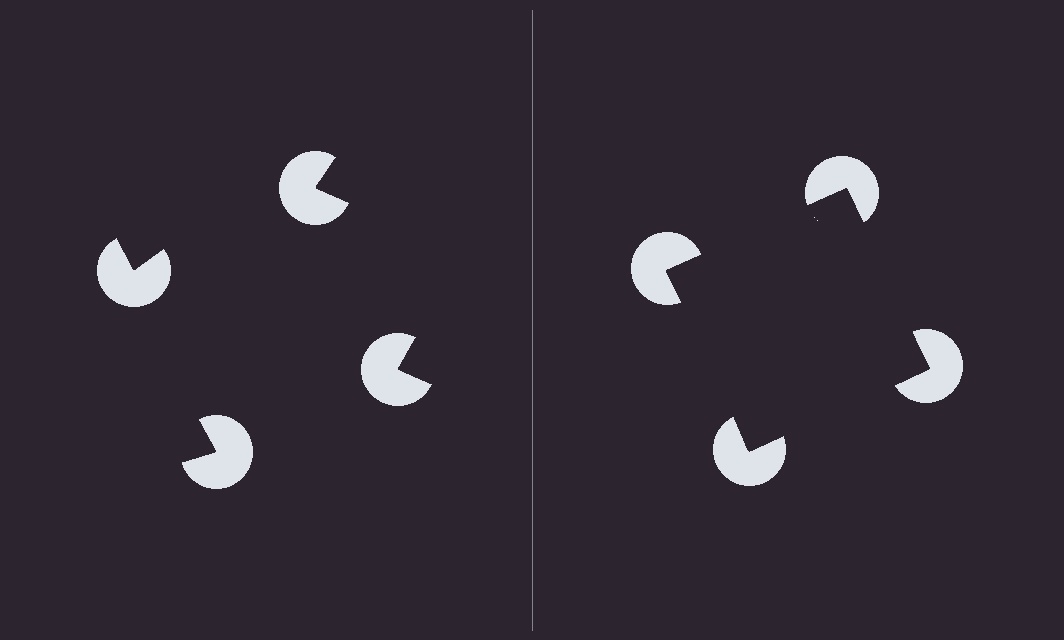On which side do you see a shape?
An illusory square appears on the right side. On the left side the wedge cuts are rotated, so no coherent shape forms.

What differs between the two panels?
The pac-man discs are positioned identically on both sides; only the wedge orientations differ. On the right they align to a square; on the left they are misaligned.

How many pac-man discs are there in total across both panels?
8 — 4 on each side.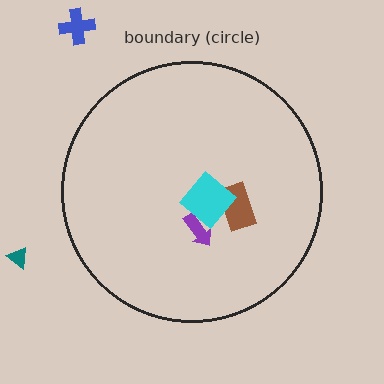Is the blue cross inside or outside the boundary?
Outside.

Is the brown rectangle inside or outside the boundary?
Inside.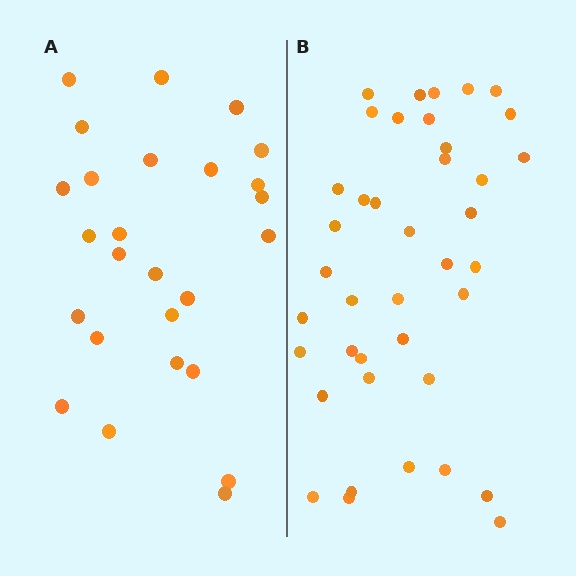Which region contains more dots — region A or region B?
Region B (the right region) has more dots.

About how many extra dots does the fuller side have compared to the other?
Region B has approximately 15 more dots than region A.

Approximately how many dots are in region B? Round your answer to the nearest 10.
About 40 dots.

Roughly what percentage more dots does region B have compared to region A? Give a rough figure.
About 55% more.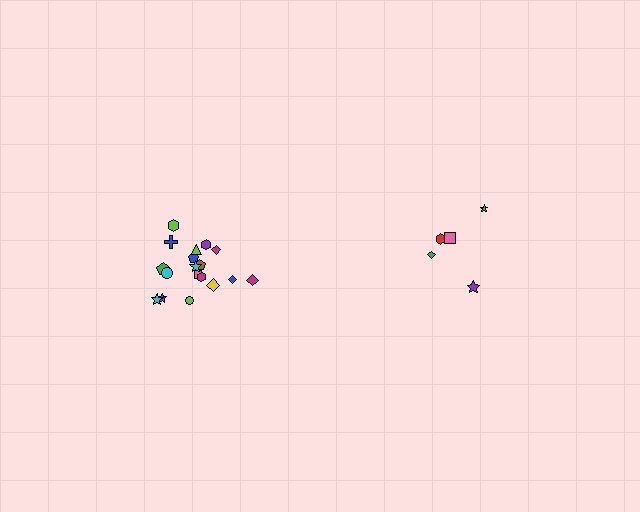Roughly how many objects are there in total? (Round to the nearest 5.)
Roughly 25 objects in total.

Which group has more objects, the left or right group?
The left group.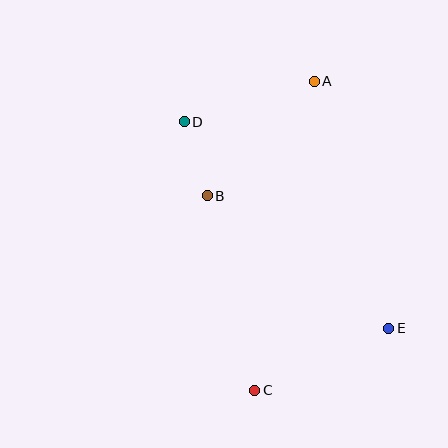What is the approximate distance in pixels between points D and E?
The distance between D and E is approximately 291 pixels.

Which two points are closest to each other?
Points B and D are closest to each other.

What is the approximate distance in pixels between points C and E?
The distance between C and E is approximately 148 pixels.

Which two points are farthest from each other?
Points A and C are farthest from each other.